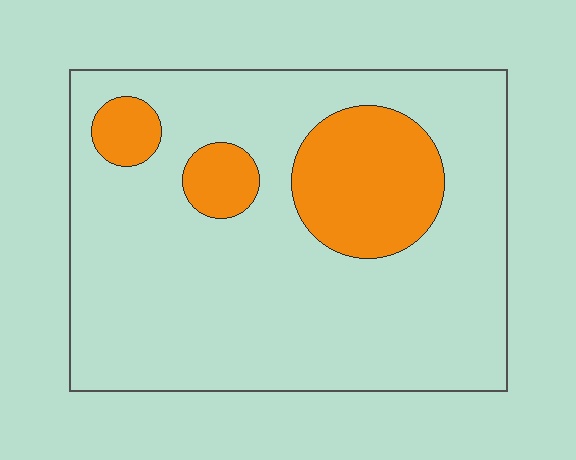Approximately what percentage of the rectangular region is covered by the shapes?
Approximately 20%.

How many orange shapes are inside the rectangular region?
3.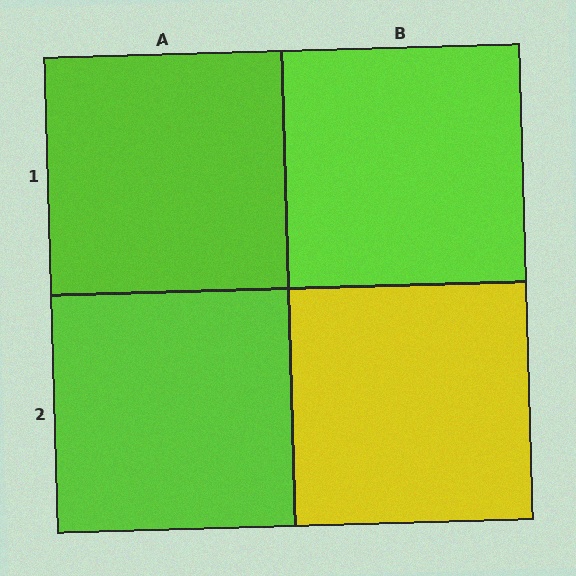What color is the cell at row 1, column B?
Lime.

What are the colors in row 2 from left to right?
Lime, yellow.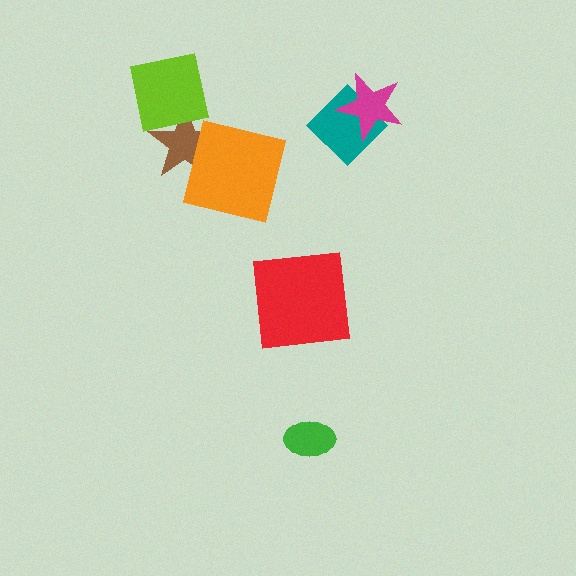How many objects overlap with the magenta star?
1 object overlaps with the magenta star.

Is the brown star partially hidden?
Yes, it is partially covered by another shape.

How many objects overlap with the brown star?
2 objects overlap with the brown star.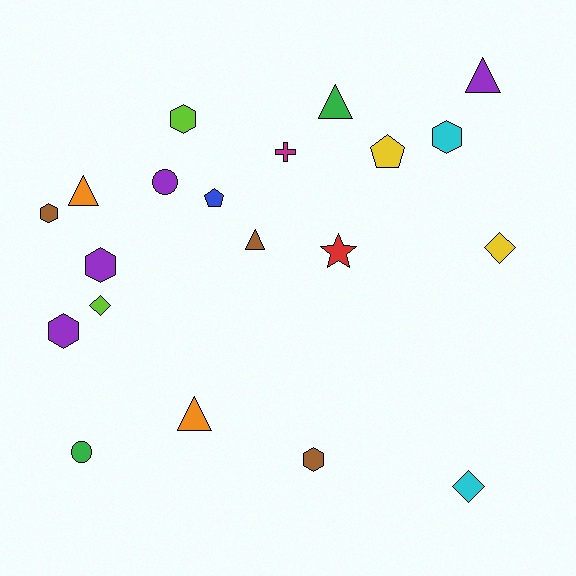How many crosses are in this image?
There is 1 cross.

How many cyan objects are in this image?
There are 2 cyan objects.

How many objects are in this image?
There are 20 objects.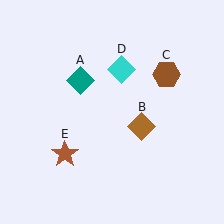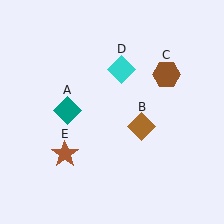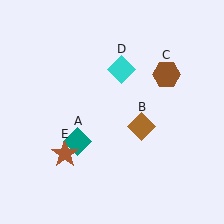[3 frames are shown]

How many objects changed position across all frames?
1 object changed position: teal diamond (object A).